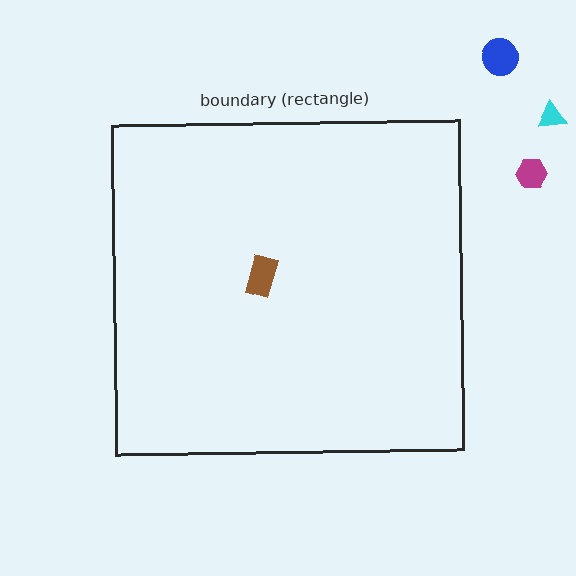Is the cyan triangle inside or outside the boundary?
Outside.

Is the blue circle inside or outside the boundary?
Outside.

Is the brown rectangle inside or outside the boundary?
Inside.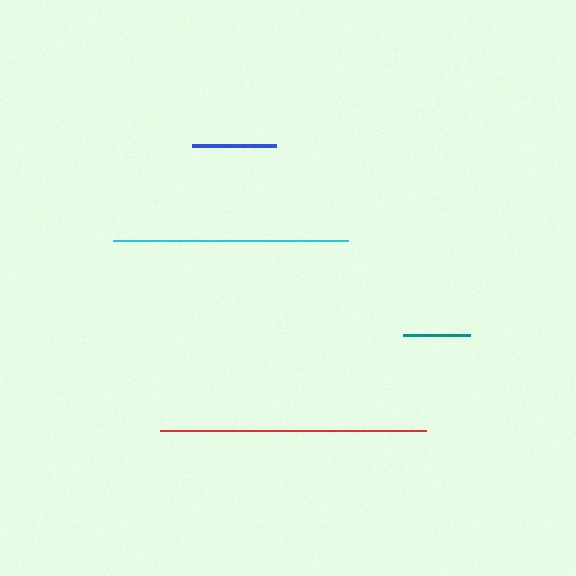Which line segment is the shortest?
The teal line is the shortest at approximately 67 pixels.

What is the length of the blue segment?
The blue segment is approximately 84 pixels long.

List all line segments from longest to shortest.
From longest to shortest: red, cyan, blue, teal.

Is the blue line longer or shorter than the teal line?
The blue line is longer than the teal line.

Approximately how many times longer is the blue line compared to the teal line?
The blue line is approximately 1.3 times the length of the teal line.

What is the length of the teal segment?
The teal segment is approximately 67 pixels long.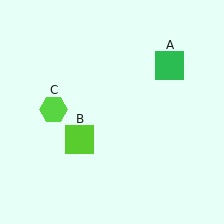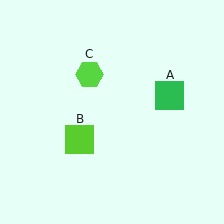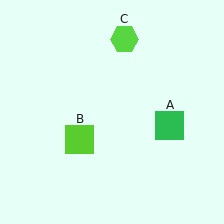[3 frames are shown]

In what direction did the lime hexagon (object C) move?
The lime hexagon (object C) moved up and to the right.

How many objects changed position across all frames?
2 objects changed position: green square (object A), lime hexagon (object C).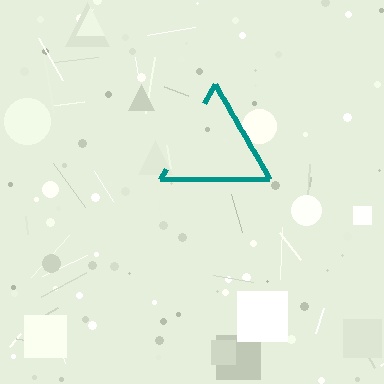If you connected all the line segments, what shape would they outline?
They would outline a triangle.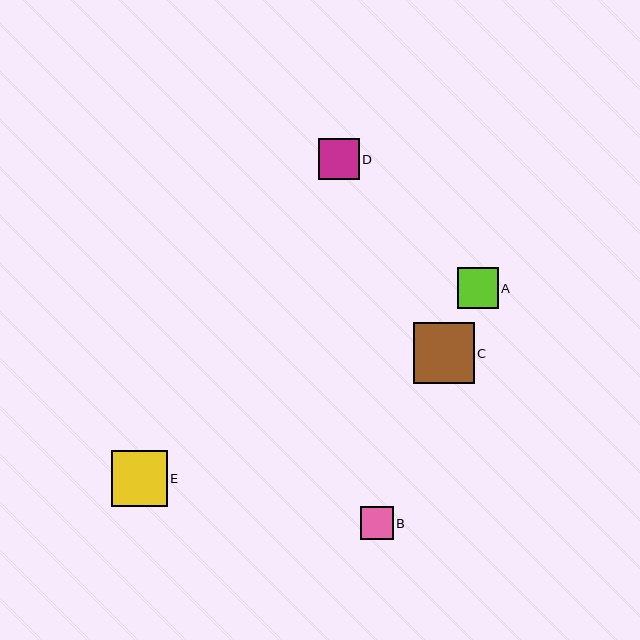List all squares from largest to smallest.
From largest to smallest: C, E, A, D, B.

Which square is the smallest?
Square B is the smallest with a size of approximately 33 pixels.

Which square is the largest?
Square C is the largest with a size of approximately 60 pixels.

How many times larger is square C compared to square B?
Square C is approximately 1.9 times the size of square B.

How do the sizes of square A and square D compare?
Square A and square D are approximately the same size.